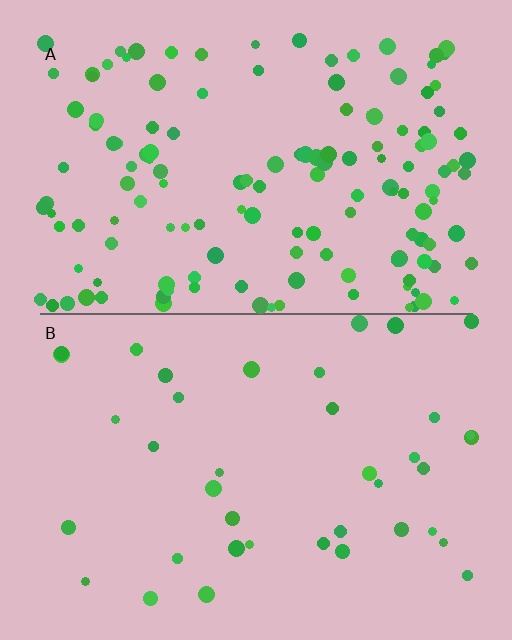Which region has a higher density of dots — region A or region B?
A (the top).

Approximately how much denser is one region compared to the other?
Approximately 3.7× — region A over region B.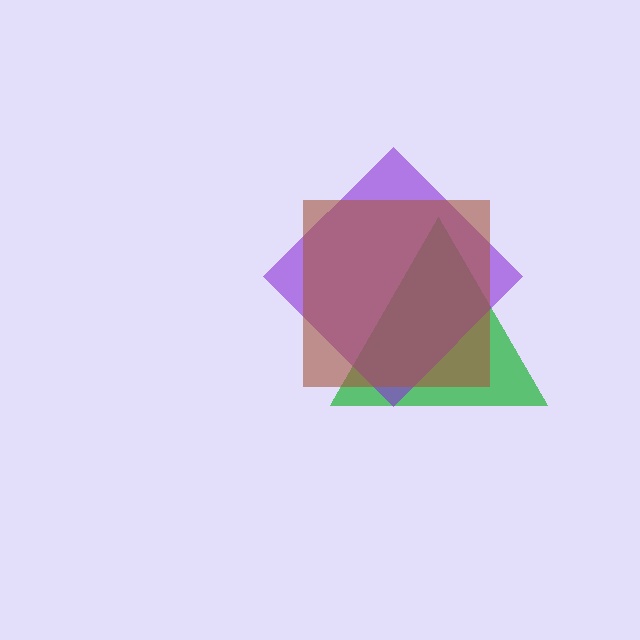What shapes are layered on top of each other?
The layered shapes are: a green triangle, a purple diamond, a brown square.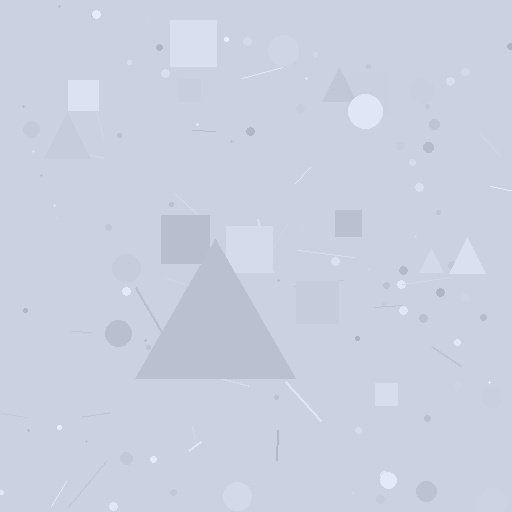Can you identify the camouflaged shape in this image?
The camouflaged shape is a triangle.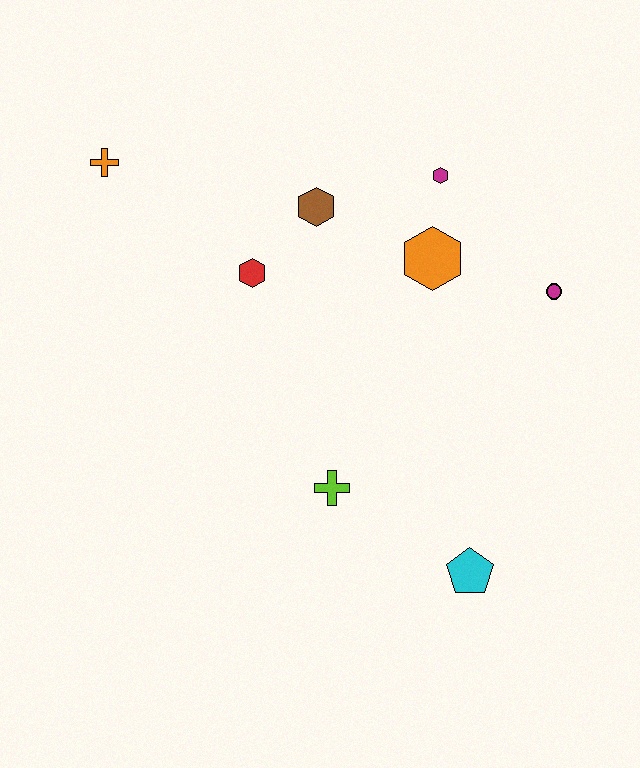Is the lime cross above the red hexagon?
No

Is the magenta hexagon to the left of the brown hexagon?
No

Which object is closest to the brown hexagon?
The red hexagon is closest to the brown hexagon.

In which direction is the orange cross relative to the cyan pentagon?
The orange cross is above the cyan pentagon.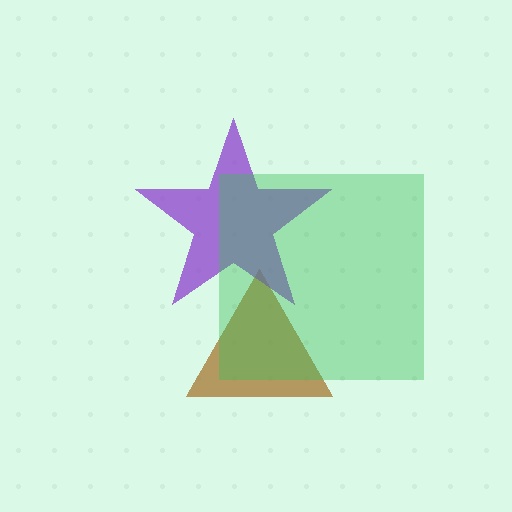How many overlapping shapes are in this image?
There are 3 overlapping shapes in the image.